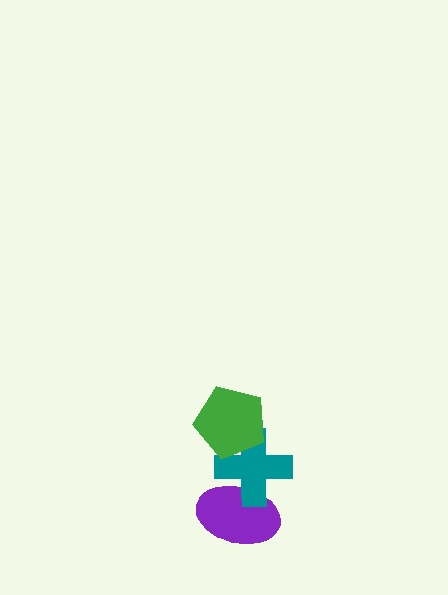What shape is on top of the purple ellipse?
The teal cross is on top of the purple ellipse.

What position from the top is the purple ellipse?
The purple ellipse is 3rd from the top.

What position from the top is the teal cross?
The teal cross is 2nd from the top.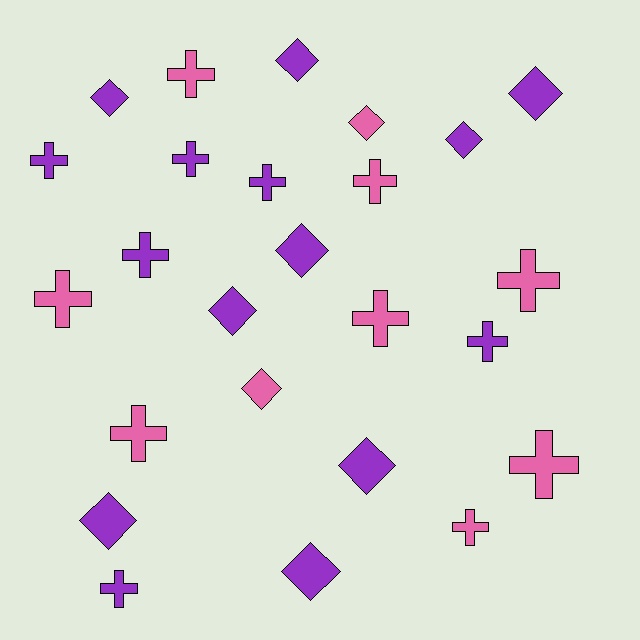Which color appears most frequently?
Purple, with 15 objects.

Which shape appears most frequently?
Cross, with 14 objects.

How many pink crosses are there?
There are 8 pink crosses.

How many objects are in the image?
There are 25 objects.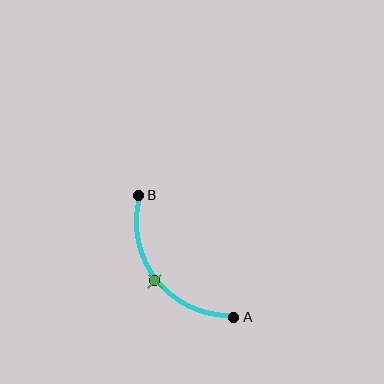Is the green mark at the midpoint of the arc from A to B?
Yes. The green mark lies on the arc at equal arc-length from both A and B — it is the arc midpoint.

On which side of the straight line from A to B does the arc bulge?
The arc bulges below and to the left of the straight line connecting A and B.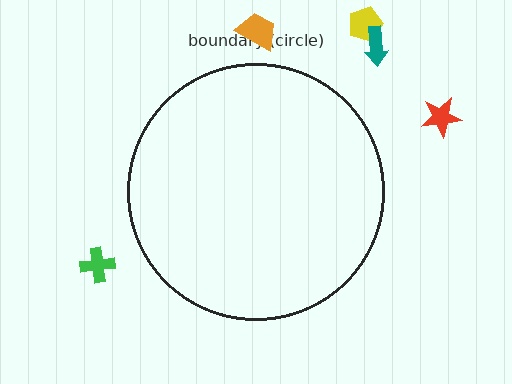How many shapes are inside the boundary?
0 inside, 5 outside.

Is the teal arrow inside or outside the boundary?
Outside.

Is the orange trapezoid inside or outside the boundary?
Outside.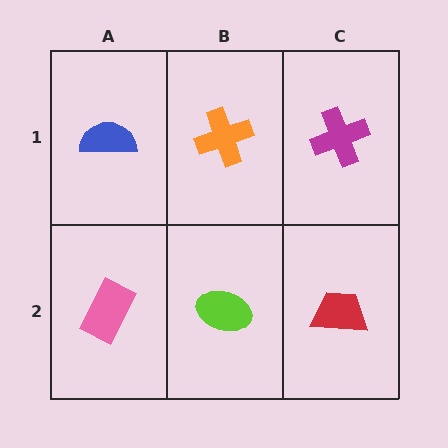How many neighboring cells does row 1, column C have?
2.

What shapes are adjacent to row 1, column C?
A red trapezoid (row 2, column C), an orange cross (row 1, column B).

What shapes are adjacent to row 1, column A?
A pink rectangle (row 2, column A), an orange cross (row 1, column B).